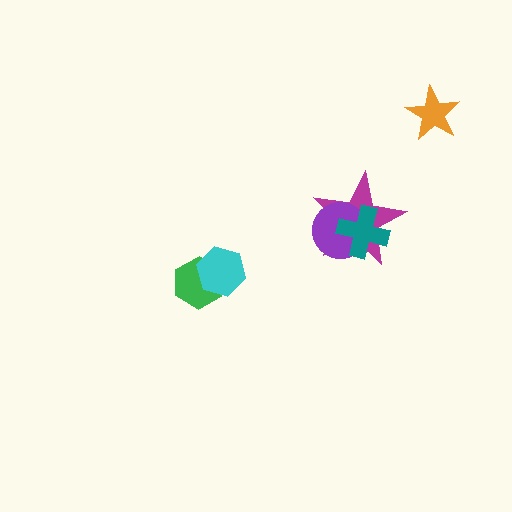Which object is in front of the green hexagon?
The cyan hexagon is in front of the green hexagon.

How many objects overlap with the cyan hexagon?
1 object overlaps with the cyan hexagon.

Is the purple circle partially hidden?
Yes, it is partially covered by another shape.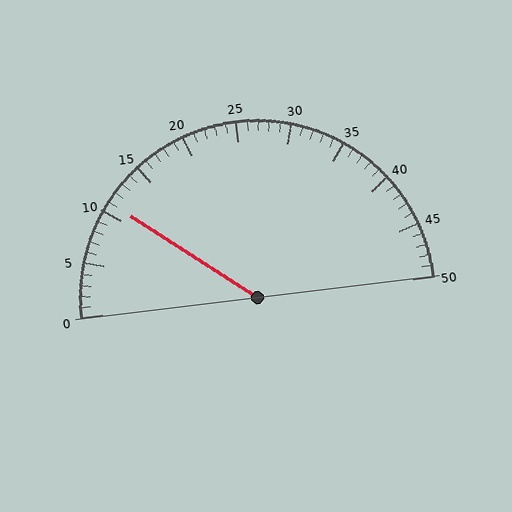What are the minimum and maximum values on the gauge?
The gauge ranges from 0 to 50.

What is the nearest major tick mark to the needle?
The nearest major tick mark is 10.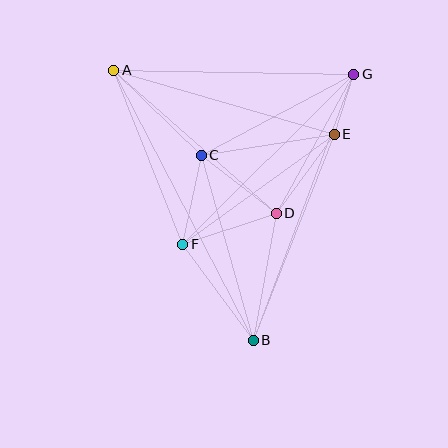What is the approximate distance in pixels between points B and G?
The distance between B and G is approximately 284 pixels.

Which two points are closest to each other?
Points E and G are closest to each other.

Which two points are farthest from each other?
Points A and B are farthest from each other.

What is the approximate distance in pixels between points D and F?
The distance between D and F is approximately 98 pixels.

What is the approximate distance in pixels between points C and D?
The distance between C and D is approximately 95 pixels.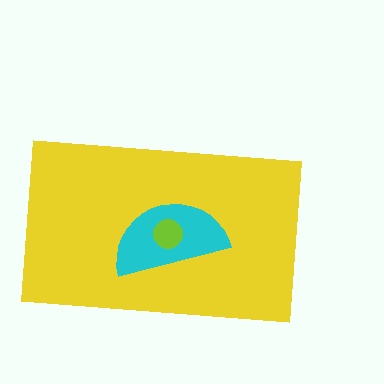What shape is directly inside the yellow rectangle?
The cyan semicircle.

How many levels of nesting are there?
3.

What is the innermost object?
The lime circle.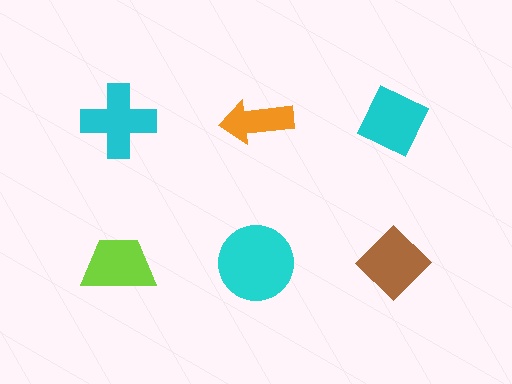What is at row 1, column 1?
A cyan cross.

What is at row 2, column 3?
A brown diamond.